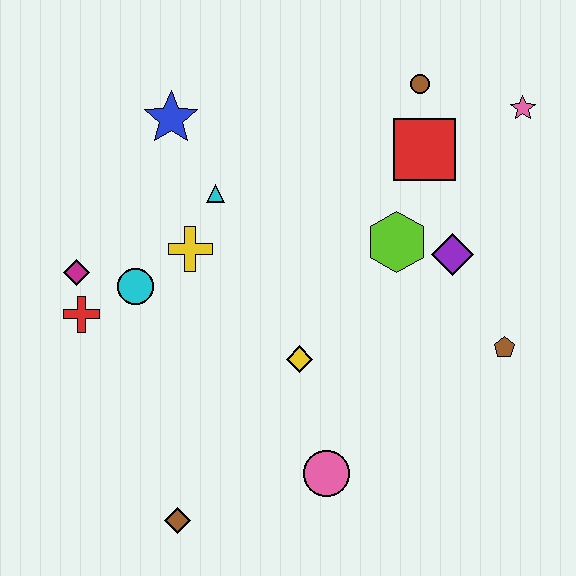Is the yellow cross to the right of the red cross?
Yes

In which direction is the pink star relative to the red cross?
The pink star is to the right of the red cross.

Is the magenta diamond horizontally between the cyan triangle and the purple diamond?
No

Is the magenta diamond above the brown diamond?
Yes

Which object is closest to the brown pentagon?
The purple diamond is closest to the brown pentagon.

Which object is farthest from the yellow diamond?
The pink star is farthest from the yellow diamond.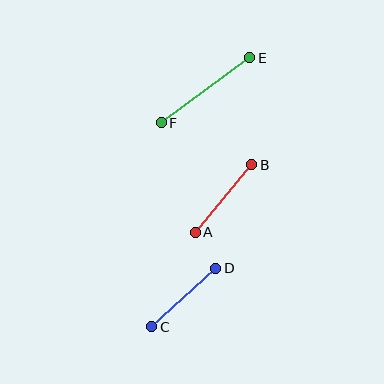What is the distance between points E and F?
The distance is approximately 110 pixels.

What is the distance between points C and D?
The distance is approximately 86 pixels.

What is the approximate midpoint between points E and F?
The midpoint is at approximately (205, 90) pixels.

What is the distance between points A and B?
The distance is approximately 88 pixels.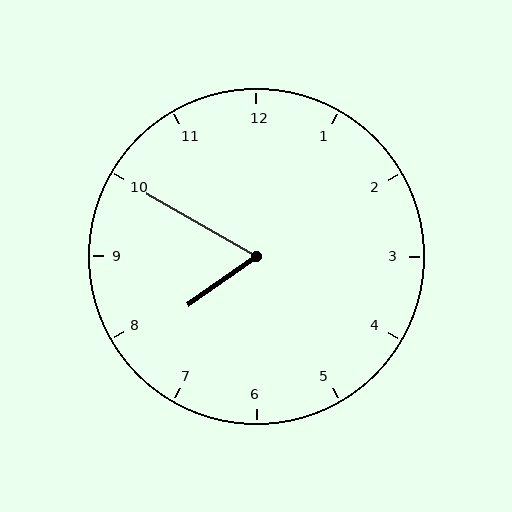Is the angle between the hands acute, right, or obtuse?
It is acute.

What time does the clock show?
7:50.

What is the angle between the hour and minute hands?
Approximately 65 degrees.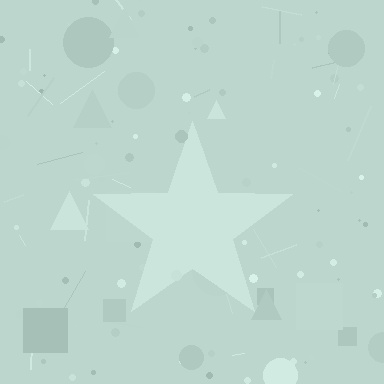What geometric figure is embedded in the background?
A star is embedded in the background.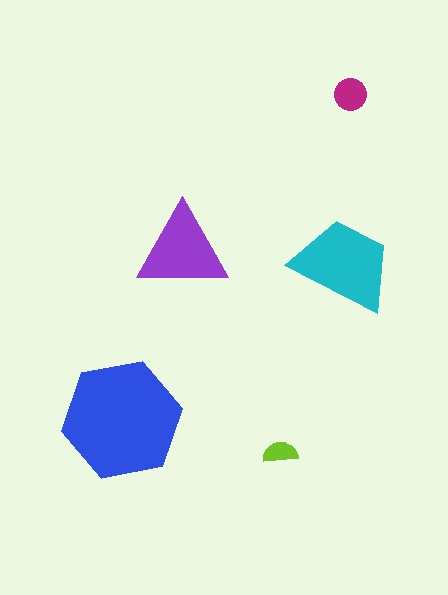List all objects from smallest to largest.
The lime semicircle, the magenta circle, the purple triangle, the cyan trapezoid, the blue hexagon.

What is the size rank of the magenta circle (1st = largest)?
4th.